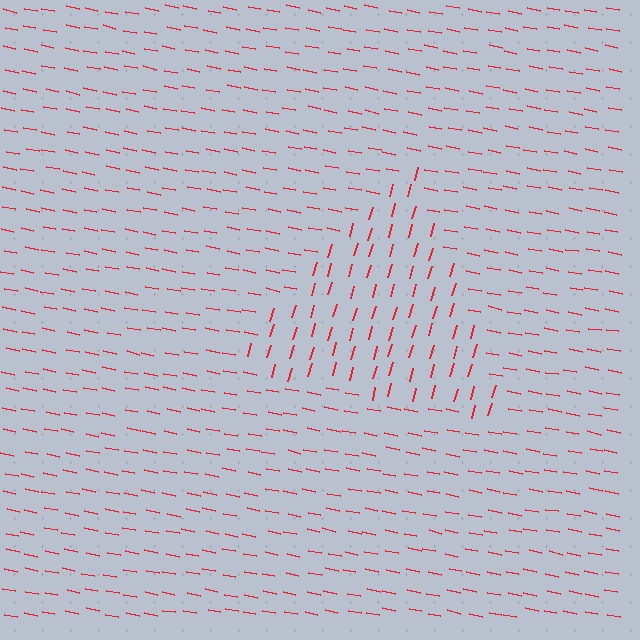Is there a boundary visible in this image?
Yes, there is a texture boundary formed by a change in line orientation.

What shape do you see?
I see a triangle.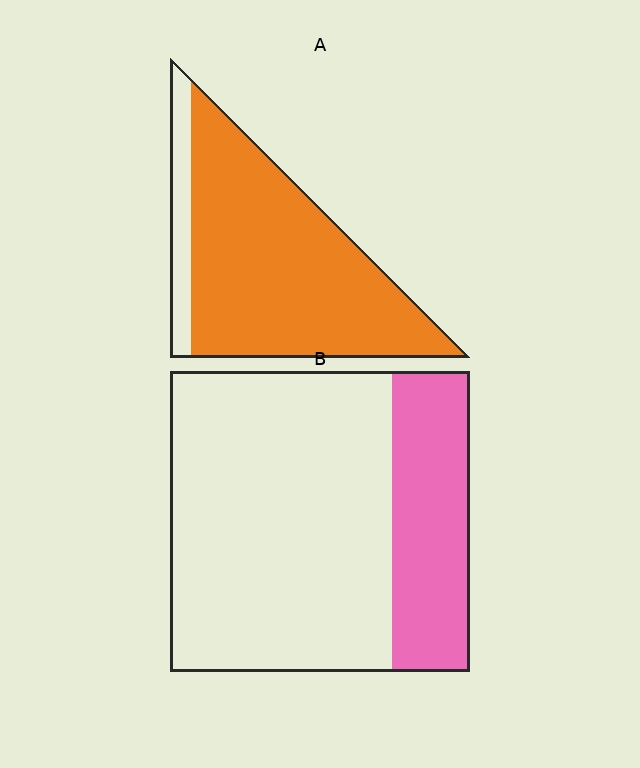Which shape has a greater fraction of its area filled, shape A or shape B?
Shape A.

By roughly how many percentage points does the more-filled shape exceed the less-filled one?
By roughly 60 percentage points (A over B).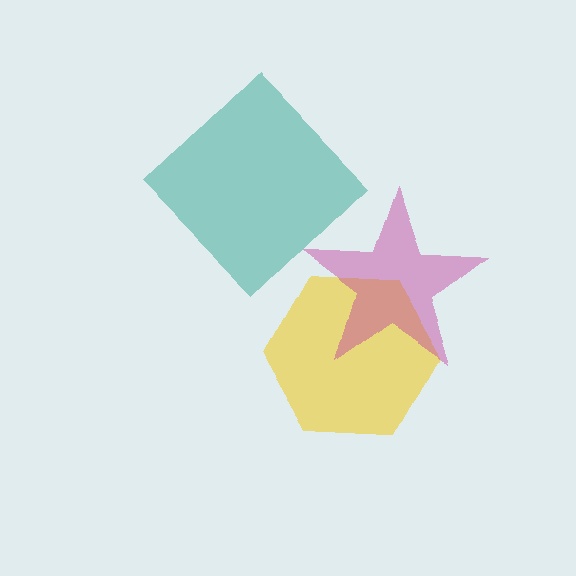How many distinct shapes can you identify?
There are 3 distinct shapes: a yellow hexagon, a magenta star, a teal diamond.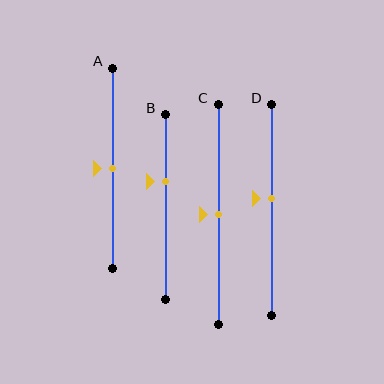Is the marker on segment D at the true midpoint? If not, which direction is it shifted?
No, the marker on segment D is shifted upward by about 6% of the segment length.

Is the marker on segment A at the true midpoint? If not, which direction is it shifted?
Yes, the marker on segment A is at the true midpoint.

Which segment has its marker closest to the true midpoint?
Segment A has its marker closest to the true midpoint.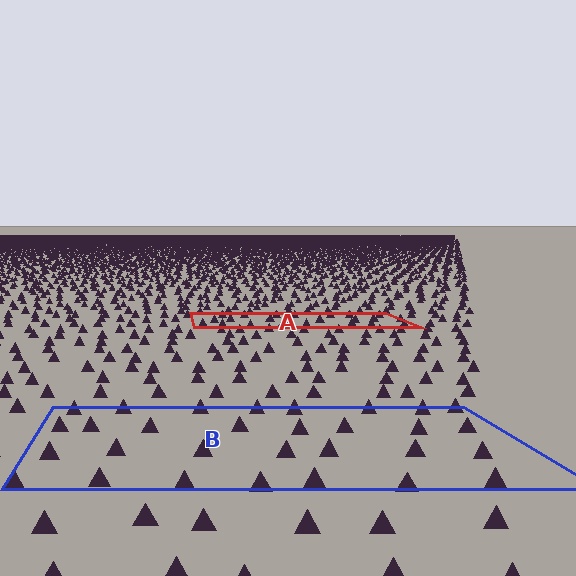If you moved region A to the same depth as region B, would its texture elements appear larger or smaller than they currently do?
They would appear larger. At a closer depth, the same texture elements are projected at a bigger on-screen size.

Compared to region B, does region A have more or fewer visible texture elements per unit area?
Region A has more texture elements per unit area — they are packed more densely because it is farther away.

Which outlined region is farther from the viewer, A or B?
Region A is farther from the viewer — the texture elements inside it appear smaller and more densely packed.